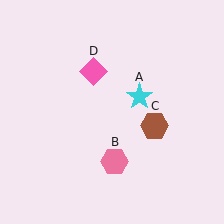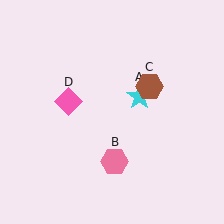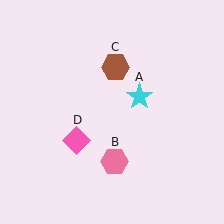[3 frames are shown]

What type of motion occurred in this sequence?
The brown hexagon (object C), pink diamond (object D) rotated counterclockwise around the center of the scene.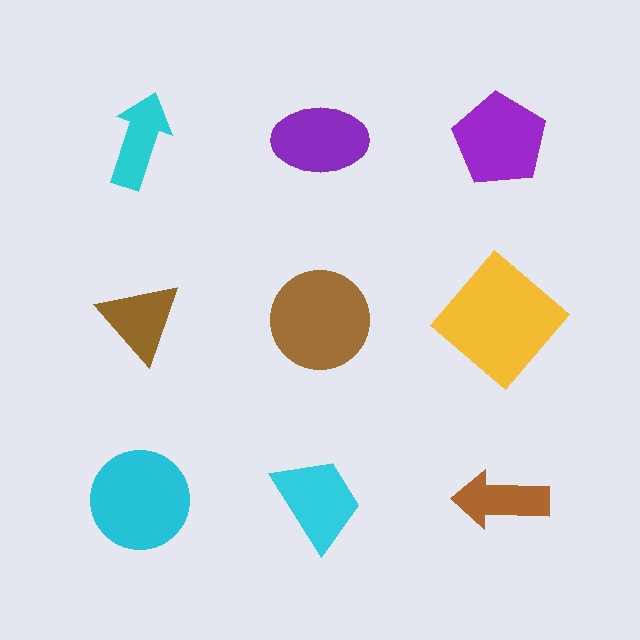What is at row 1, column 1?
A cyan arrow.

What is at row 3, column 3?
A brown arrow.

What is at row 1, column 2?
A purple ellipse.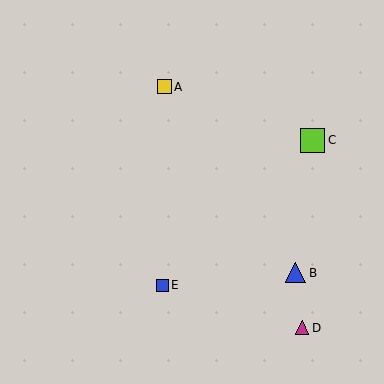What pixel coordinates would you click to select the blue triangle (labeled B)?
Click at (296, 273) to select the blue triangle B.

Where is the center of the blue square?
The center of the blue square is at (162, 285).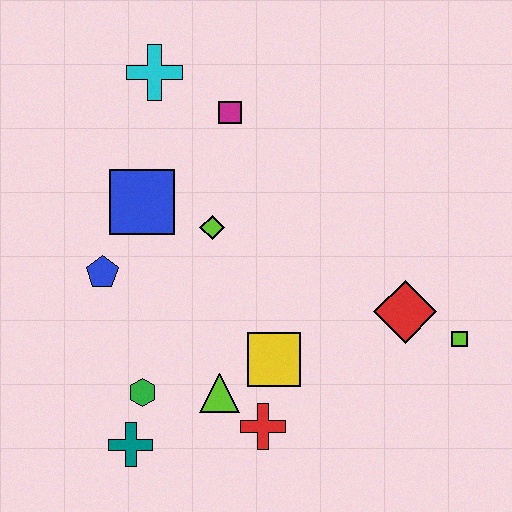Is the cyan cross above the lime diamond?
Yes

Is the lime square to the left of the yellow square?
No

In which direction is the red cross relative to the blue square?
The red cross is below the blue square.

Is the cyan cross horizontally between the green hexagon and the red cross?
Yes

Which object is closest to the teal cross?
The green hexagon is closest to the teal cross.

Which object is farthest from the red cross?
The cyan cross is farthest from the red cross.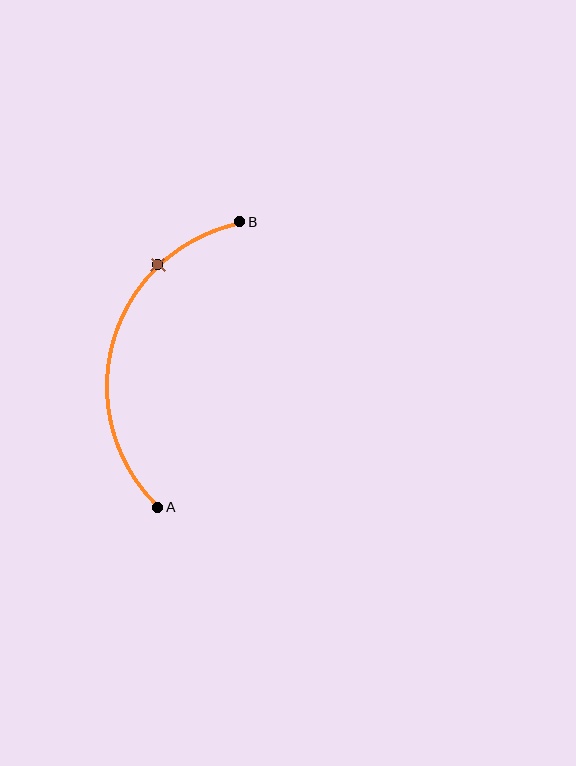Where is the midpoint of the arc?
The arc midpoint is the point on the curve farthest from the straight line joining A and B. It sits to the left of that line.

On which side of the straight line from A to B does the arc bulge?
The arc bulges to the left of the straight line connecting A and B.